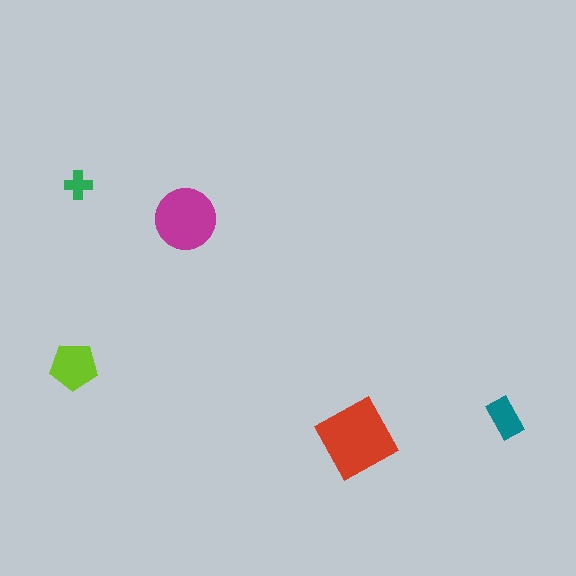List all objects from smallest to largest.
The green cross, the teal rectangle, the lime pentagon, the magenta circle, the red diamond.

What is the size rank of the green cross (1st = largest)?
5th.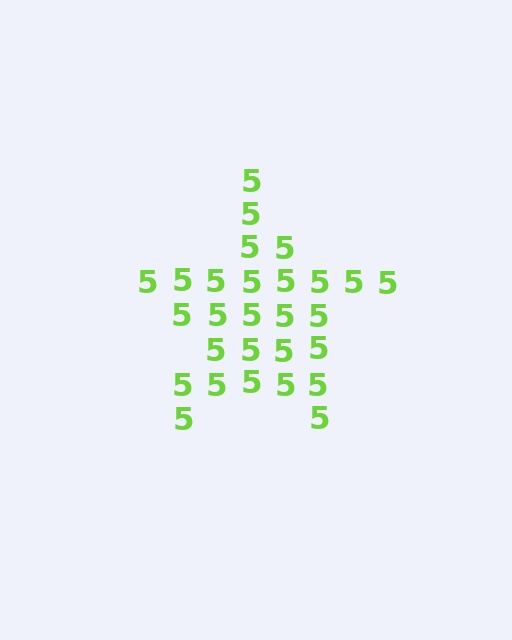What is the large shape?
The large shape is a star.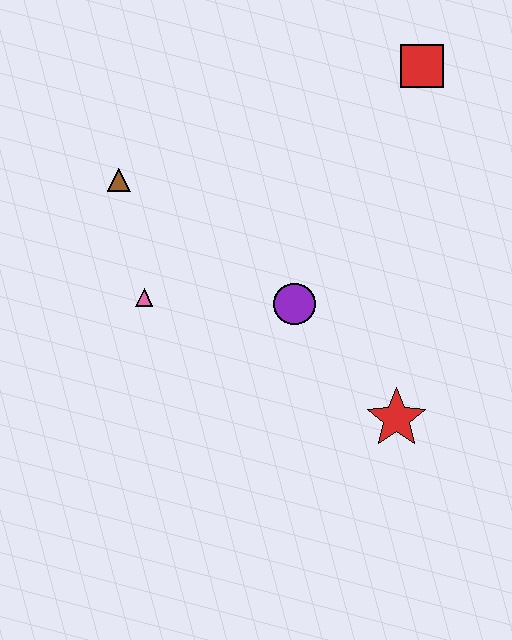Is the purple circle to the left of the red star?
Yes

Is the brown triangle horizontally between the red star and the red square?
No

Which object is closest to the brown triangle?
The pink triangle is closest to the brown triangle.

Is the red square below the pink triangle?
No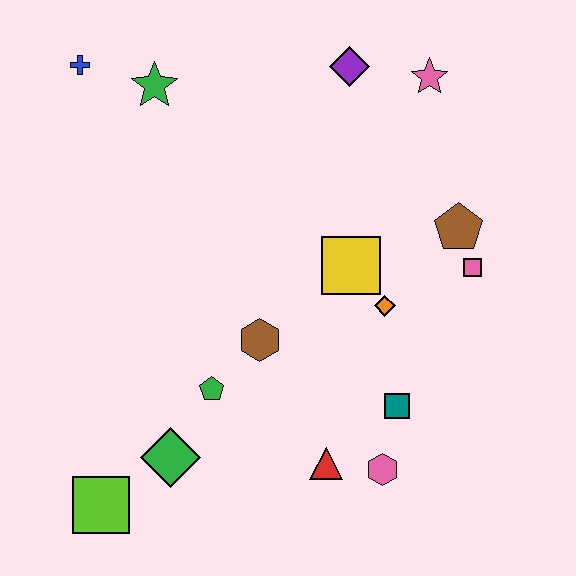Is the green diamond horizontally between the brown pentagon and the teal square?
No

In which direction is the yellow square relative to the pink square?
The yellow square is to the left of the pink square.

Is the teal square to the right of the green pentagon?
Yes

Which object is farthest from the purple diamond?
The lime square is farthest from the purple diamond.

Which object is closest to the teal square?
The pink hexagon is closest to the teal square.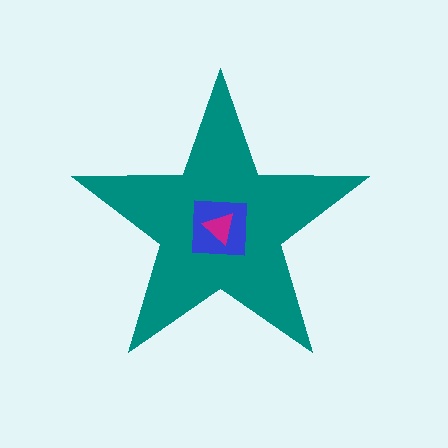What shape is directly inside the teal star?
The blue square.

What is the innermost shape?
The magenta triangle.